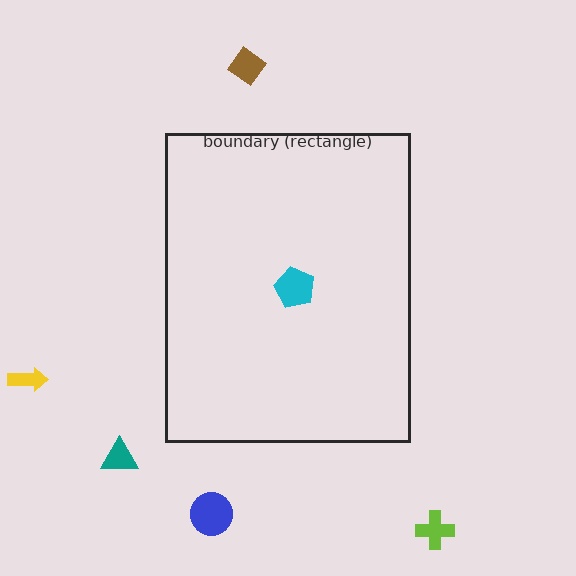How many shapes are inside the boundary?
1 inside, 5 outside.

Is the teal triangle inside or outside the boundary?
Outside.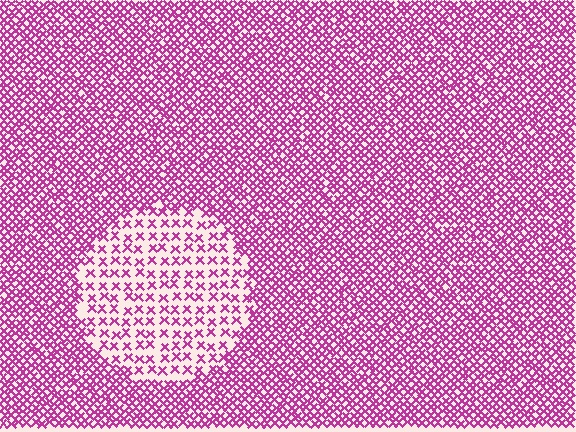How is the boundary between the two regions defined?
The boundary is defined by a change in element density (approximately 2.4x ratio). All elements are the same color, size, and shape.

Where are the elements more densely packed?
The elements are more densely packed outside the circle boundary.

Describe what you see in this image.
The image contains small magenta elements arranged at two different densities. A circle-shaped region is visible where the elements are less densely packed than the surrounding area.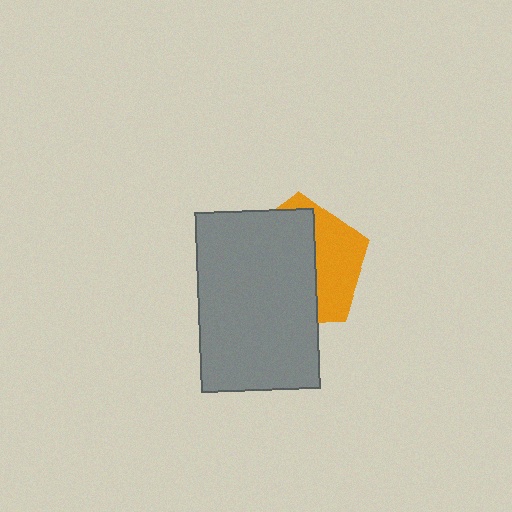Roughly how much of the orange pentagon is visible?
A small part of it is visible (roughly 38%).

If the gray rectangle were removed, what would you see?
You would see the complete orange pentagon.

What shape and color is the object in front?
The object in front is a gray rectangle.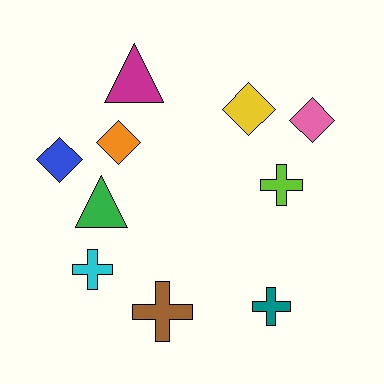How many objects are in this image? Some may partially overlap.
There are 10 objects.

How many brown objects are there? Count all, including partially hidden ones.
There is 1 brown object.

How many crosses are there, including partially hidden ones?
There are 4 crosses.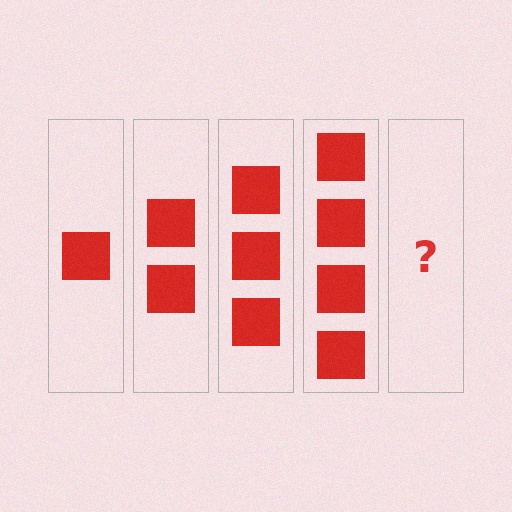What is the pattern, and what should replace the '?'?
The pattern is that each step adds one more square. The '?' should be 5 squares.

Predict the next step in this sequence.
The next step is 5 squares.